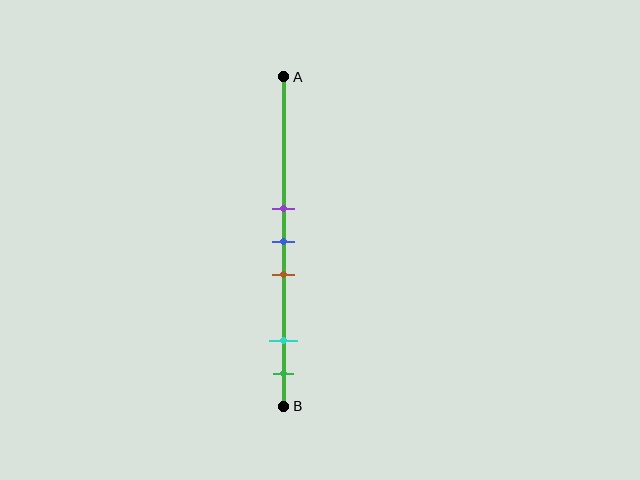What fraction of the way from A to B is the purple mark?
The purple mark is approximately 40% (0.4) of the way from A to B.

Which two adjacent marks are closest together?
The purple and blue marks are the closest adjacent pair.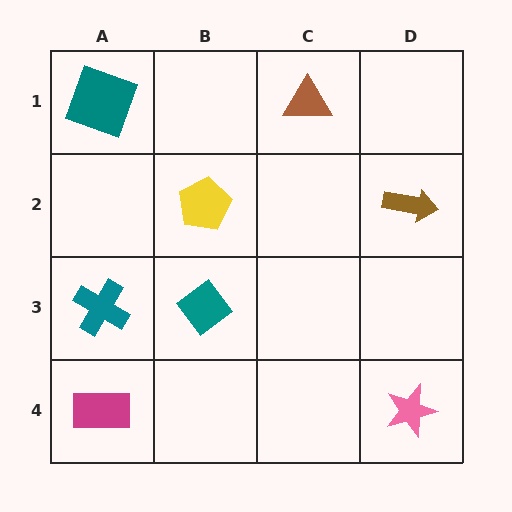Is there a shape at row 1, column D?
No, that cell is empty.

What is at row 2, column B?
A yellow pentagon.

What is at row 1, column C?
A brown triangle.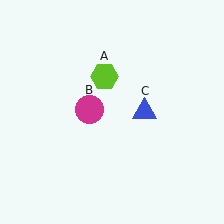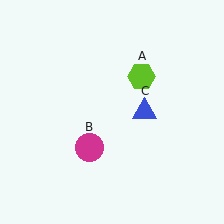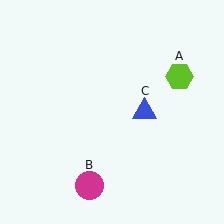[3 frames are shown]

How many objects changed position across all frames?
2 objects changed position: lime hexagon (object A), magenta circle (object B).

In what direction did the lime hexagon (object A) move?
The lime hexagon (object A) moved right.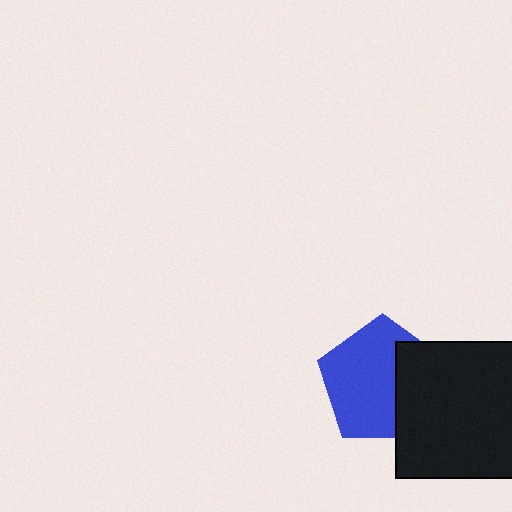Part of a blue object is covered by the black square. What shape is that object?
It is a pentagon.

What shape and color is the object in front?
The object in front is a black square.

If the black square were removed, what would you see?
You would see the complete blue pentagon.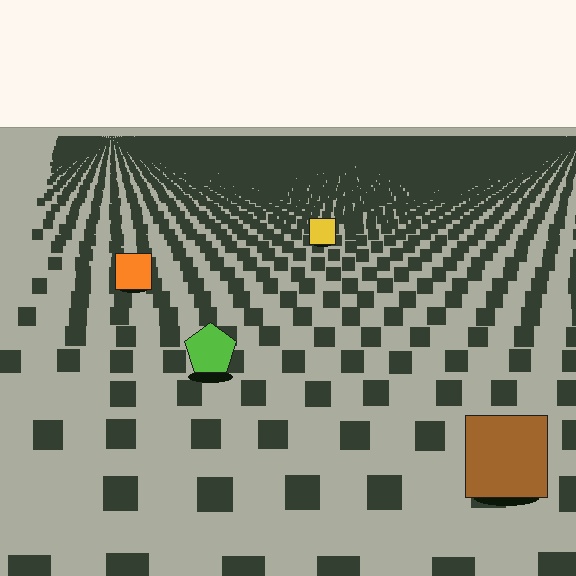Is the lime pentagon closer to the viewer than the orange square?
Yes. The lime pentagon is closer — you can tell from the texture gradient: the ground texture is coarser near it.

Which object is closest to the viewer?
The brown square is closest. The texture marks near it are larger and more spread out.